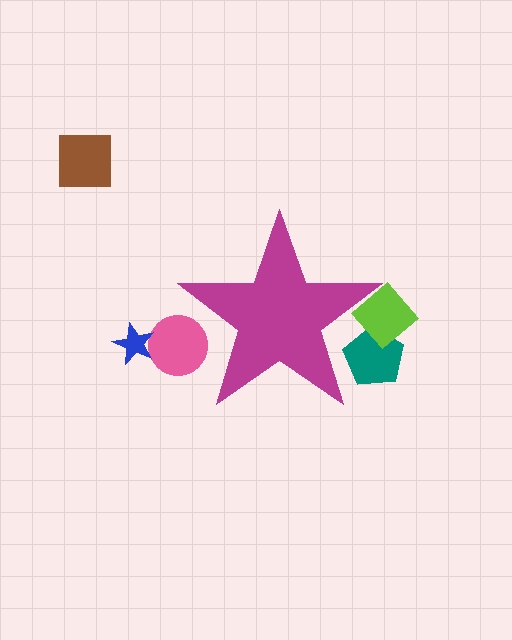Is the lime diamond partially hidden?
Yes, the lime diamond is partially hidden behind the magenta star.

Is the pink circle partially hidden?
Yes, the pink circle is partially hidden behind the magenta star.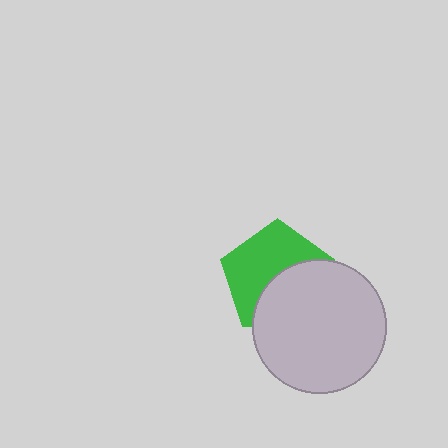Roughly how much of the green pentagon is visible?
About half of it is visible (roughly 55%).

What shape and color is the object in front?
The object in front is a light gray circle.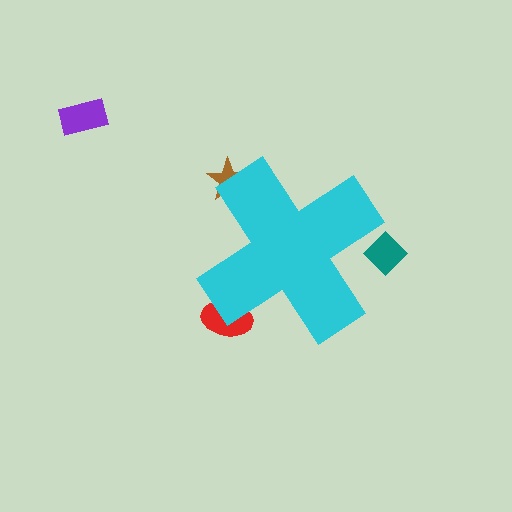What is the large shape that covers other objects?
A cyan cross.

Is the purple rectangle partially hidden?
No, the purple rectangle is fully visible.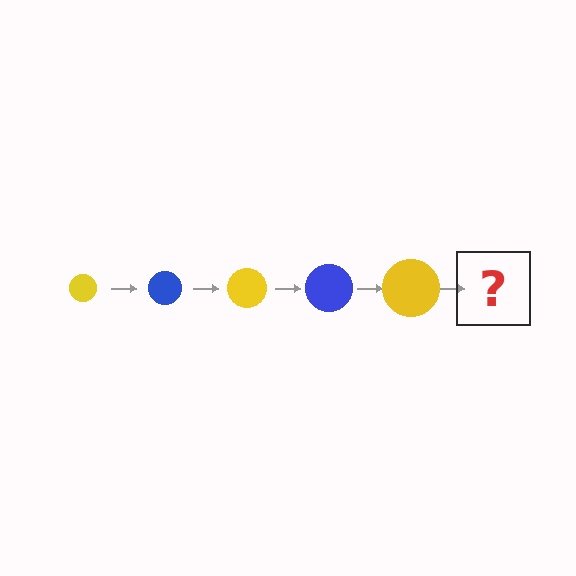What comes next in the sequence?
The next element should be a blue circle, larger than the previous one.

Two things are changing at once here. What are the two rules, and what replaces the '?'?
The two rules are that the circle grows larger each step and the color cycles through yellow and blue. The '?' should be a blue circle, larger than the previous one.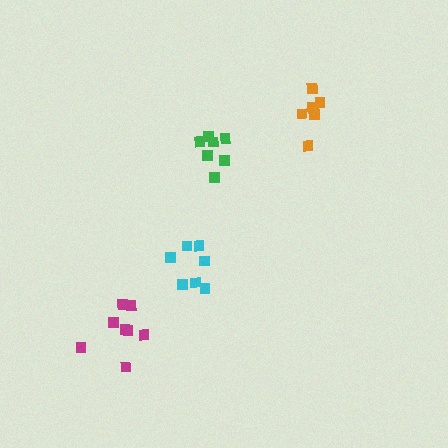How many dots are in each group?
Group 1: 7 dots, Group 2: 7 dots, Group 3: 8 dots, Group 4: 8 dots (30 total).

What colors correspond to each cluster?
The clusters are colored: green, cyan, orange, magenta.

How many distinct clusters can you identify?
There are 4 distinct clusters.